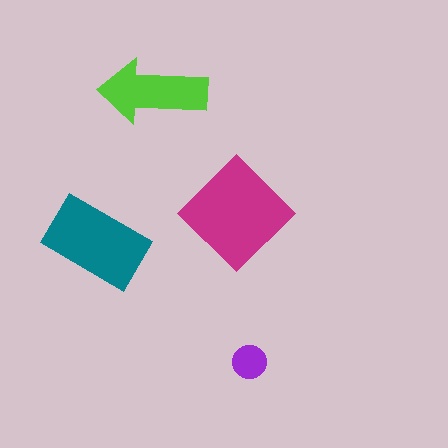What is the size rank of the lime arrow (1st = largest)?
3rd.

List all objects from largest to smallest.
The magenta diamond, the teal rectangle, the lime arrow, the purple circle.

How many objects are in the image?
There are 4 objects in the image.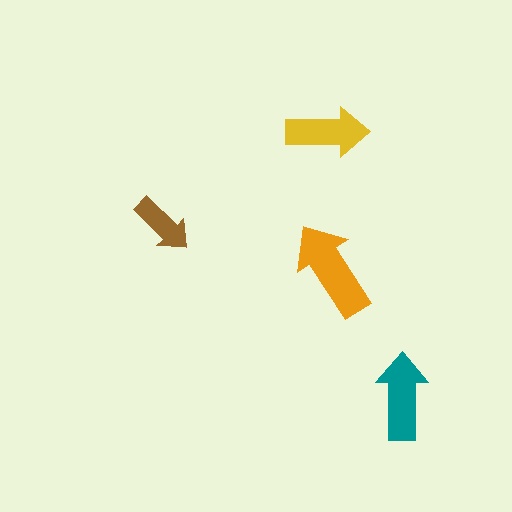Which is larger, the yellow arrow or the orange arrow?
The orange one.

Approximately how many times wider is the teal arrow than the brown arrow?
About 1.5 times wider.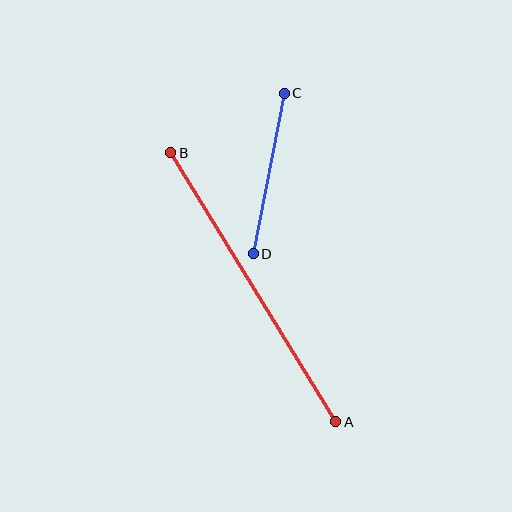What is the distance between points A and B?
The distance is approximately 316 pixels.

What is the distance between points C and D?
The distance is approximately 164 pixels.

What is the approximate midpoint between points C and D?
The midpoint is at approximately (269, 173) pixels.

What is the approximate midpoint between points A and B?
The midpoint is at approximately (253, 287) pixels.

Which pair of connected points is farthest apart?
Points A and B are farthest apart.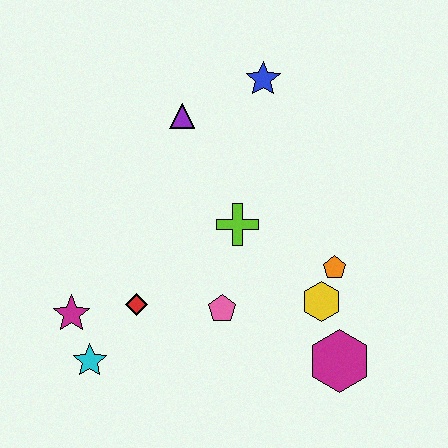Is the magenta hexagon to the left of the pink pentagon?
No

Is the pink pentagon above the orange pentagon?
No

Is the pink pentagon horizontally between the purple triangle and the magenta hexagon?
Yes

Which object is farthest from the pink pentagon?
The blue star is farthest from the pink pentagon.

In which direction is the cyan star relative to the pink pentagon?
The cyan star is to the left of the pink pentagon.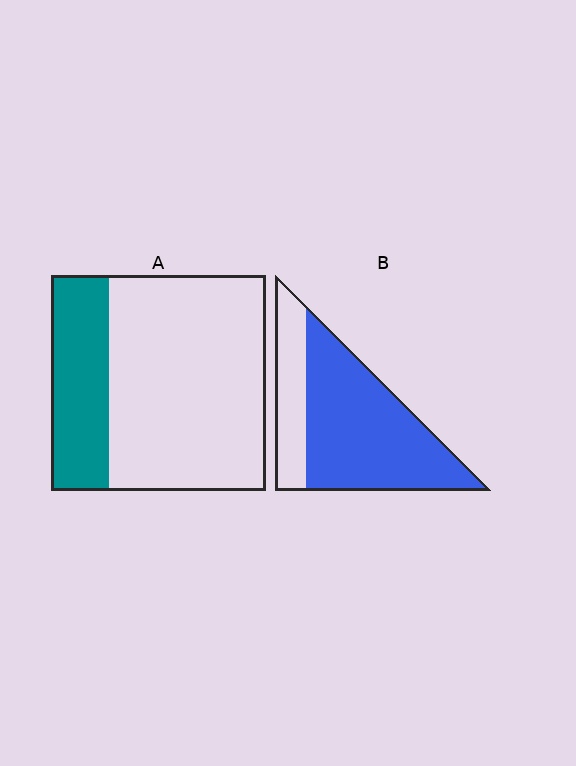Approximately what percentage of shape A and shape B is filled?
A is approximately 25% and B is approximately 75%.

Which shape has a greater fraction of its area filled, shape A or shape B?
Shape B.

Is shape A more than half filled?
No.